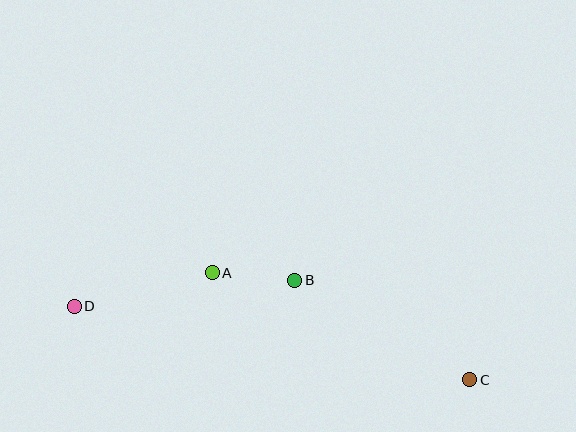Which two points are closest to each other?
Points A and B are closest to each other.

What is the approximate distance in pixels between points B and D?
The distance between B and D is approximately 222 pixels.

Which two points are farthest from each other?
Points C and D are farthest from each other.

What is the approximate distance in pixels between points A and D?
The distance between A and D is approximately 142 pixels.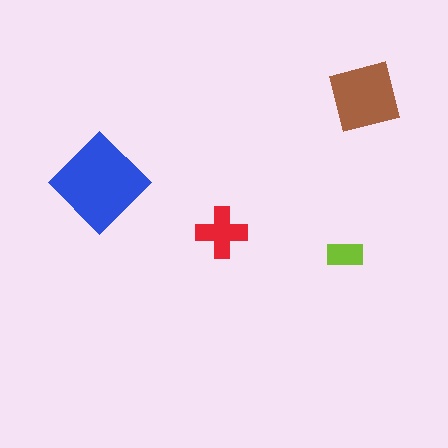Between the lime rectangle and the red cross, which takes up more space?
The red cross.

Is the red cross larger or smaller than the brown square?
Smaller.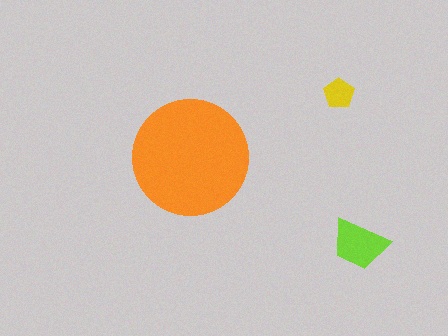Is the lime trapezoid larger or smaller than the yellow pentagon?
Larger.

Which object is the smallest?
The yellow pentagon.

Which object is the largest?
The orange circle.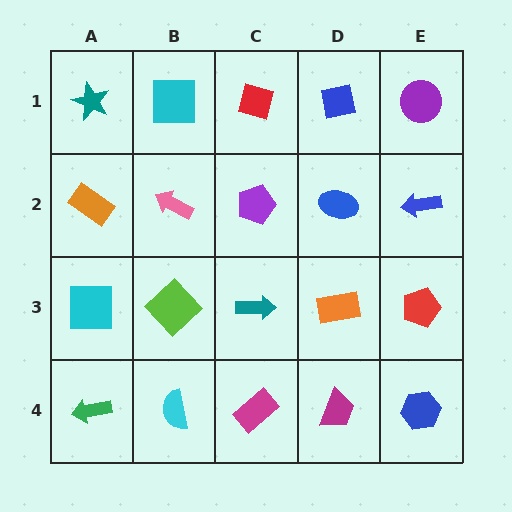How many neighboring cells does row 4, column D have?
3.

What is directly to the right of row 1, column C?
A blue square.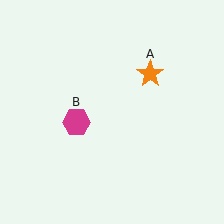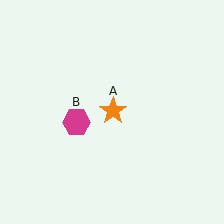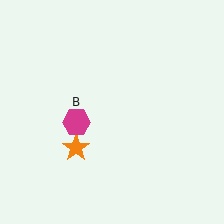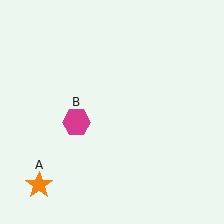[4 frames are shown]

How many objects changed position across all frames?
1 object changed position: orange star (object A).